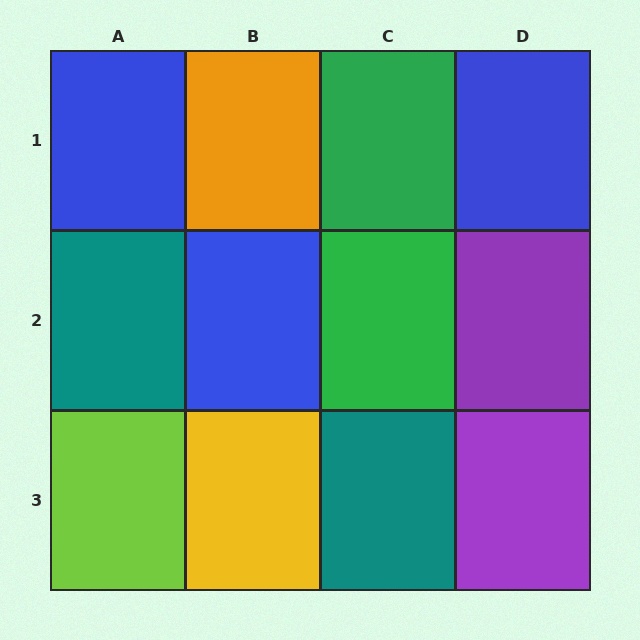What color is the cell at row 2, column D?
Purple.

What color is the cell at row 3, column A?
Lime.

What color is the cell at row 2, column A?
Teal.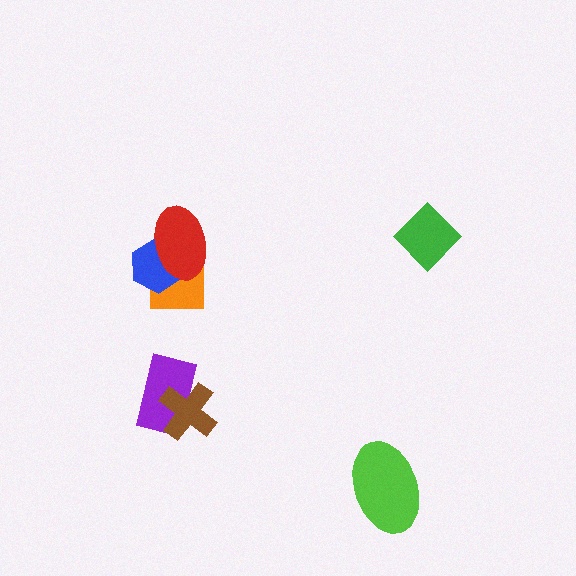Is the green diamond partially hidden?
No, no other shape covers it.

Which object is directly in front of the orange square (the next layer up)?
The blue hexagon is directly in front of the orange square.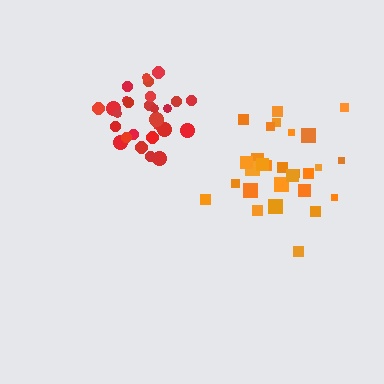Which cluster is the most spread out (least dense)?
Orange.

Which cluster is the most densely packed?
Red.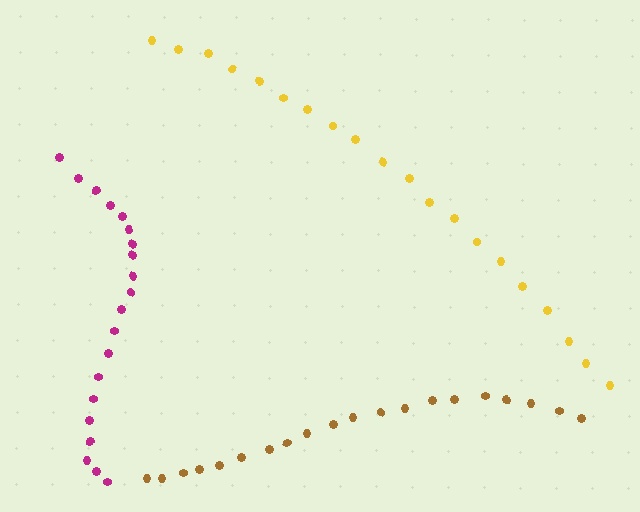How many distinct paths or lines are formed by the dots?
There are 3 distinct paths.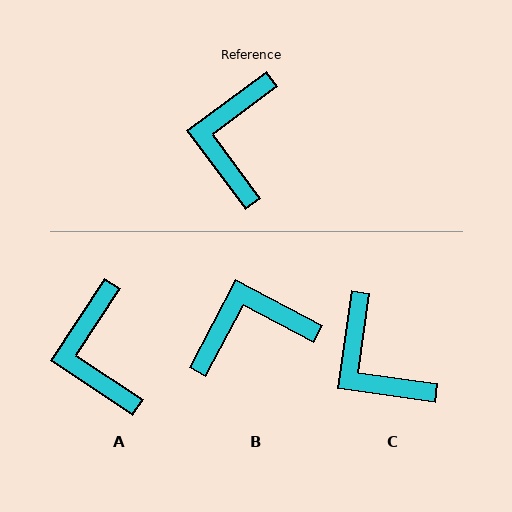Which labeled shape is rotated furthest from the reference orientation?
B, about 64 degrees away.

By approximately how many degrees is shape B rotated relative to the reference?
Approximately 64 degrees clockwise.